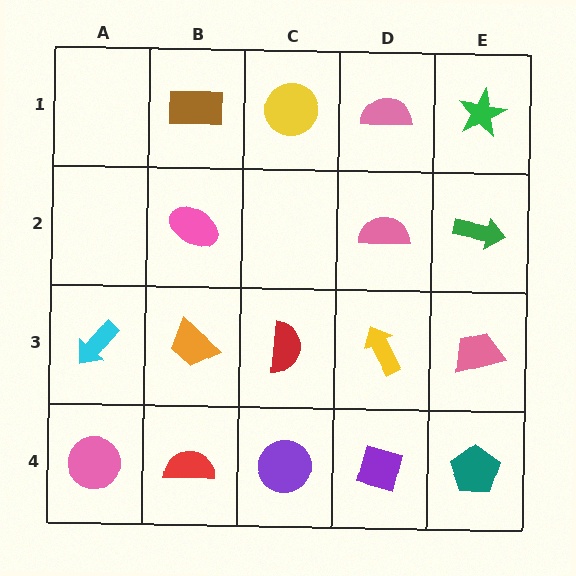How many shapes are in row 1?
4 shapes.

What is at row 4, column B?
A red semicircle.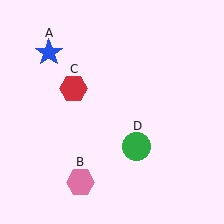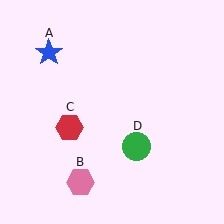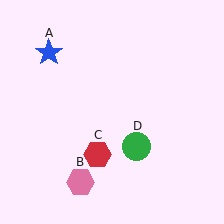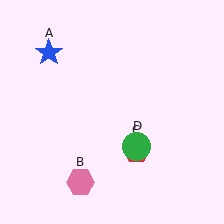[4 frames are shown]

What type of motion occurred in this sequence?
The red hexagon (object C) rotated counterclockwise around the center of the scene.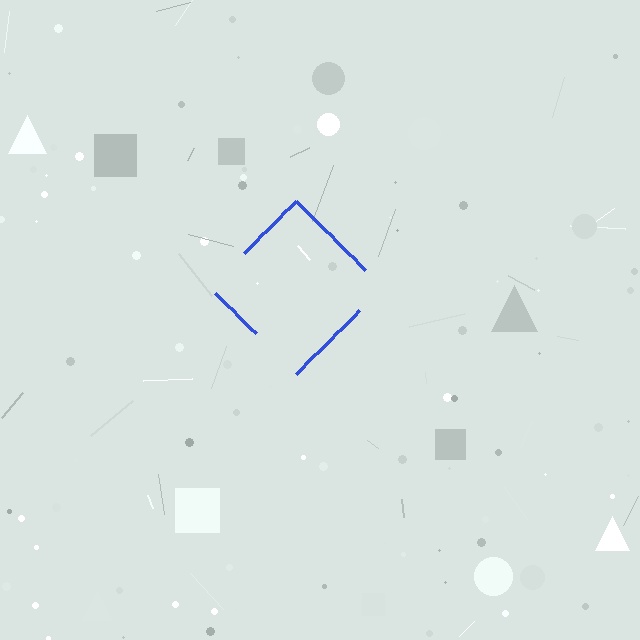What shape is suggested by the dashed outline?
The dashed outline suggests a diamond.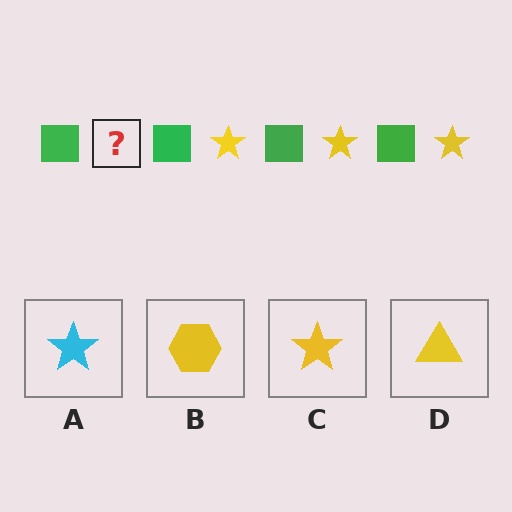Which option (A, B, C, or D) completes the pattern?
C.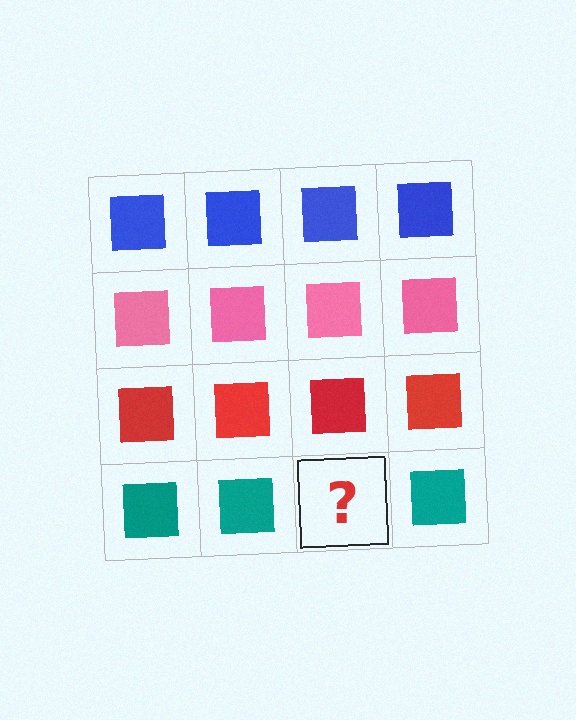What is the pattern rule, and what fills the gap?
The rule is that each row has a consistent color. The gap should be filled with a teal square.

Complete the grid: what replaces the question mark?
The question mark should be replaced with a teal square.